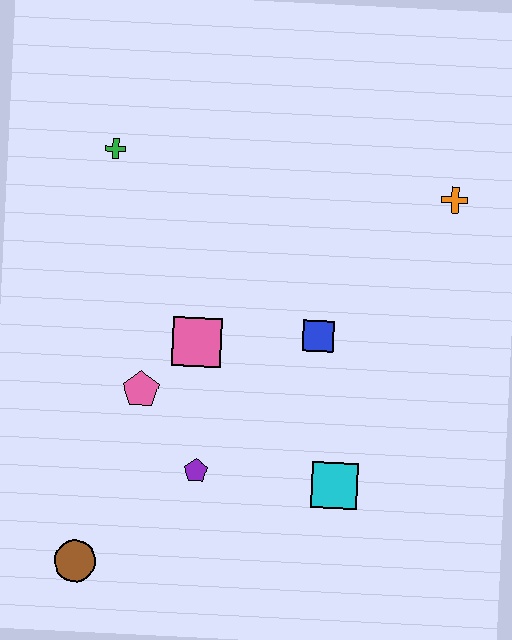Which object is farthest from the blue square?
The brown circle is farthest from the blue square.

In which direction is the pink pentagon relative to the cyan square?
The pink pentagon is to the left of the cyan square.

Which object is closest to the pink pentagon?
The pink square is closest to the pink pentagon.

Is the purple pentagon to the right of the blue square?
No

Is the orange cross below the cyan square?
No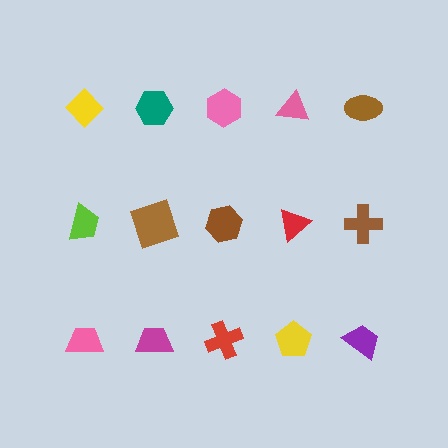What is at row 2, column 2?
A brown square.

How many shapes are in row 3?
5 shapes.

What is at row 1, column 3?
A pink hexagon.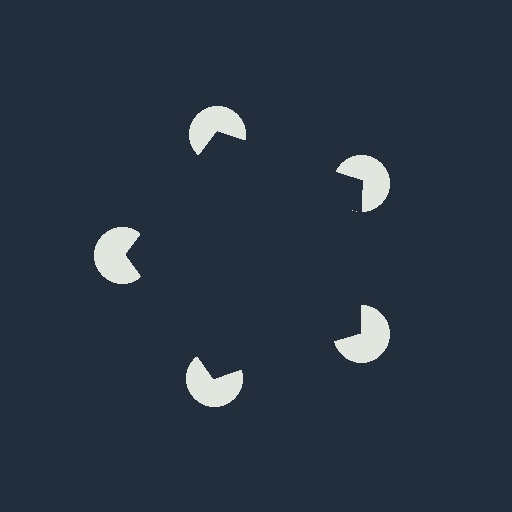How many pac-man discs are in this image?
There are 5 — one at each vertex of the illusory pentagon.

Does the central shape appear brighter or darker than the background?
It typically appears slightly darker than the background, even though no actual brightness change is drawn.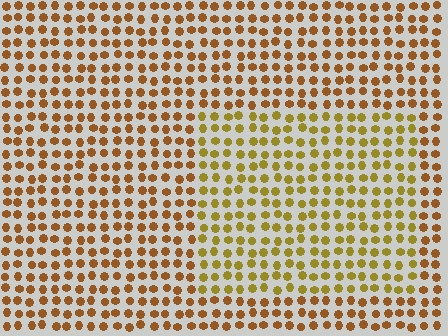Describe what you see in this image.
The image is filled with small brown elements in a uniform arrangement. A rectangle-shaped region is visible where the elements are tinted to a slightly different hue, forming a subtle color boundary.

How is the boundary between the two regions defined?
The boundary is defined purely by a slight shift in hue (about 26 degrees). Spacing, size, and orientation are identical on both sides.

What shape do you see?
I see a rectangle.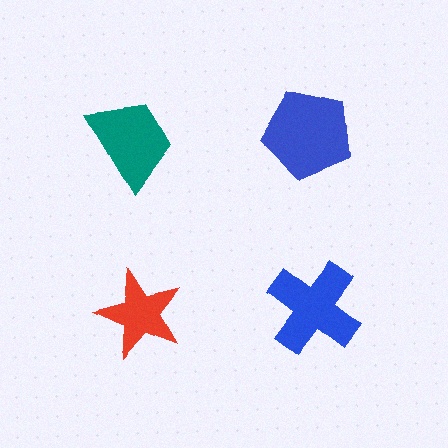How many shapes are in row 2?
2 shapes.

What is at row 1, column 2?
A blue pentagon.